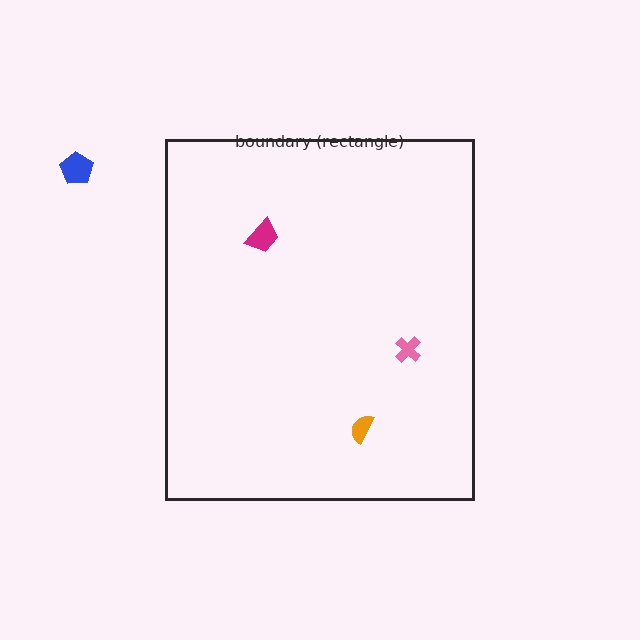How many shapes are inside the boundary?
3 inside, 1 outside.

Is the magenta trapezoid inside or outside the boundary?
Inside.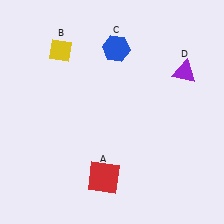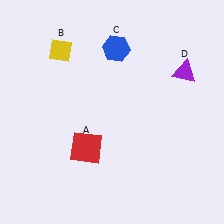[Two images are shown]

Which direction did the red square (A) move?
The red square (A) moved up.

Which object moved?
The red square (A) moved up.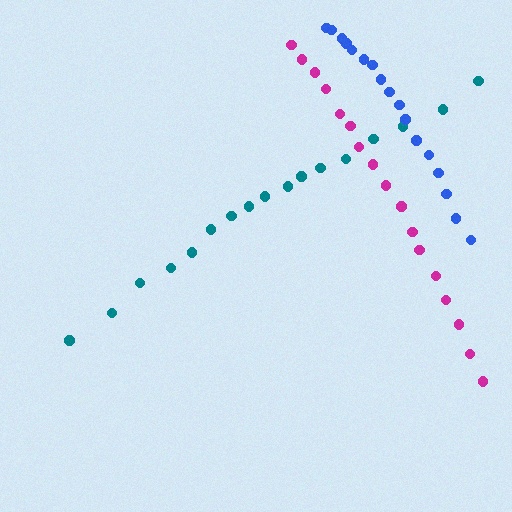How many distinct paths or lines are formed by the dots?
There are 3 distinct paths.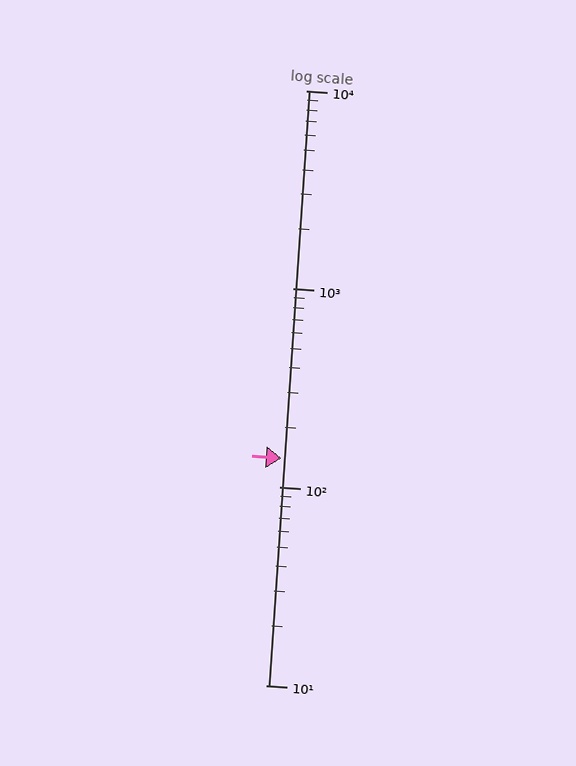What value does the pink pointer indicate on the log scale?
The pointer indicates approximately 140.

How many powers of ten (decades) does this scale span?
The scale spans 3 decades, from 10 to 10000.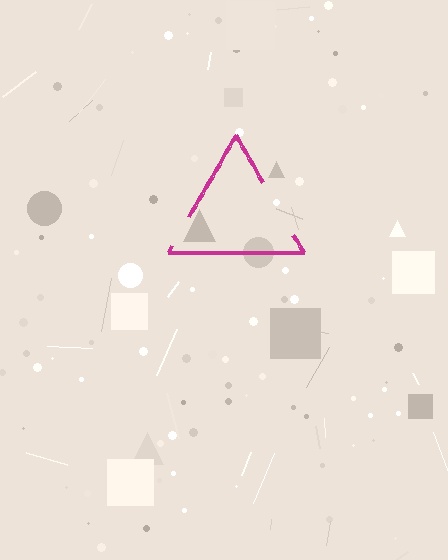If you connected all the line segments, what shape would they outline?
They would outline a triangle.